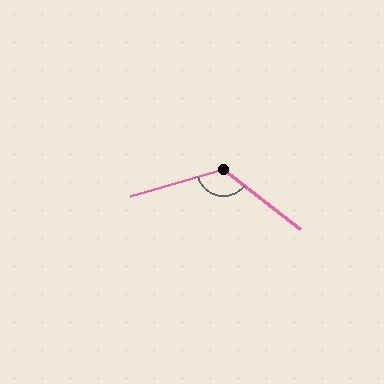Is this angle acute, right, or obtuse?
It is obtuse.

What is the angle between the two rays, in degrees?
Approximately 125 degrees.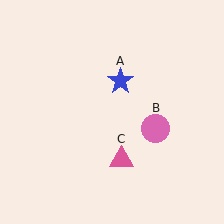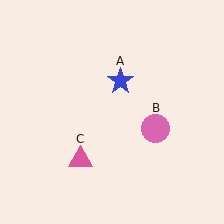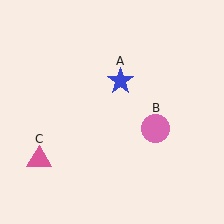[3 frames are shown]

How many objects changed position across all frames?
1 object changed position: pink triangle (object C).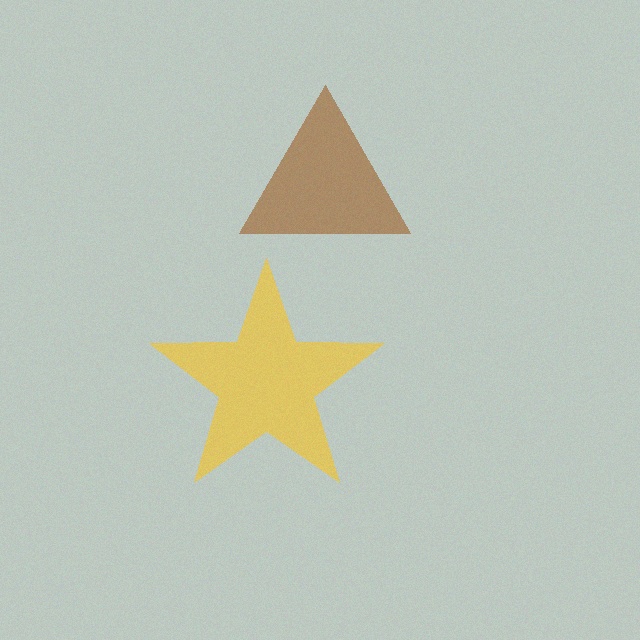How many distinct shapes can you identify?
There are 2 distinct shapes: a brown triangle, a yellow star.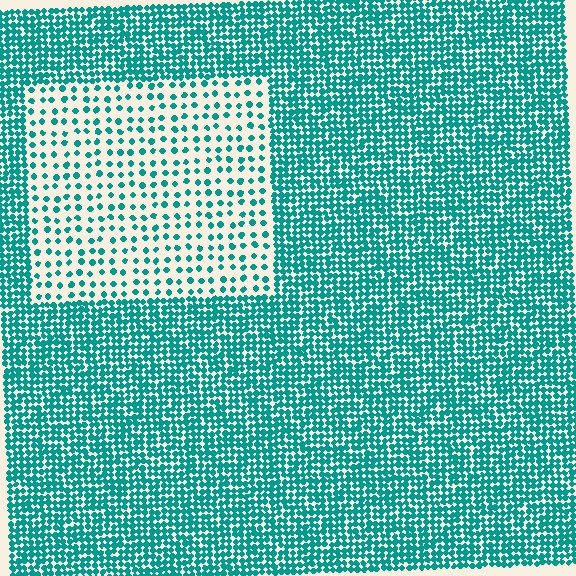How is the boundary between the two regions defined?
The boundary is defined by a change in element density (approximately 2.9x ratio). All elements are the same color, size, and shape.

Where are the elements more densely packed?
The elements are more densely packed outside the rectangle boundary.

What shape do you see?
I see a rectangle.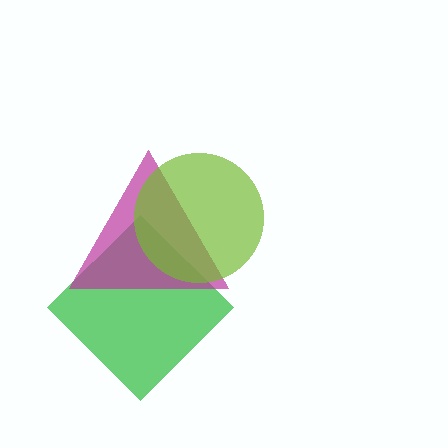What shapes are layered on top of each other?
The layered shapes are: a green diamond, a magenta triangle, a lime circle.